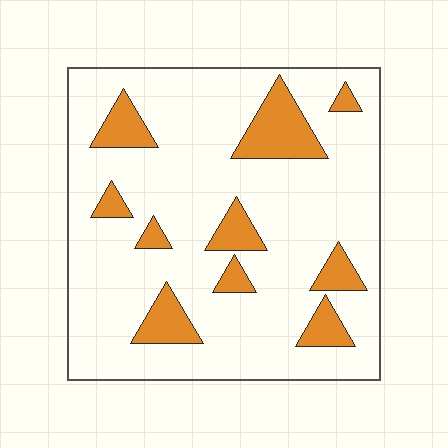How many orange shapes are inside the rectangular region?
10.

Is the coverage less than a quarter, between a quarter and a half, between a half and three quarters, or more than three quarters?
Less than a quarter.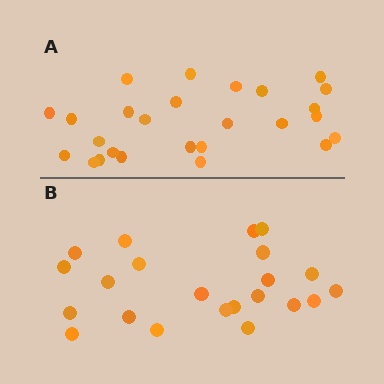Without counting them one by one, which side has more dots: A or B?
Region A (the top region) has more dots.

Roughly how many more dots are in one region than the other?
Region A has about 4 more dots than region B.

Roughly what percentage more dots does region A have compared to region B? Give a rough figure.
About 20% more.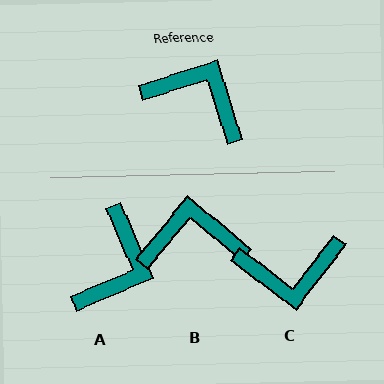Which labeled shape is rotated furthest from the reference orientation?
C, about 145 degrees away.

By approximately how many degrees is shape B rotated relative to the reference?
Approximately 33 degrees counter-clockwise.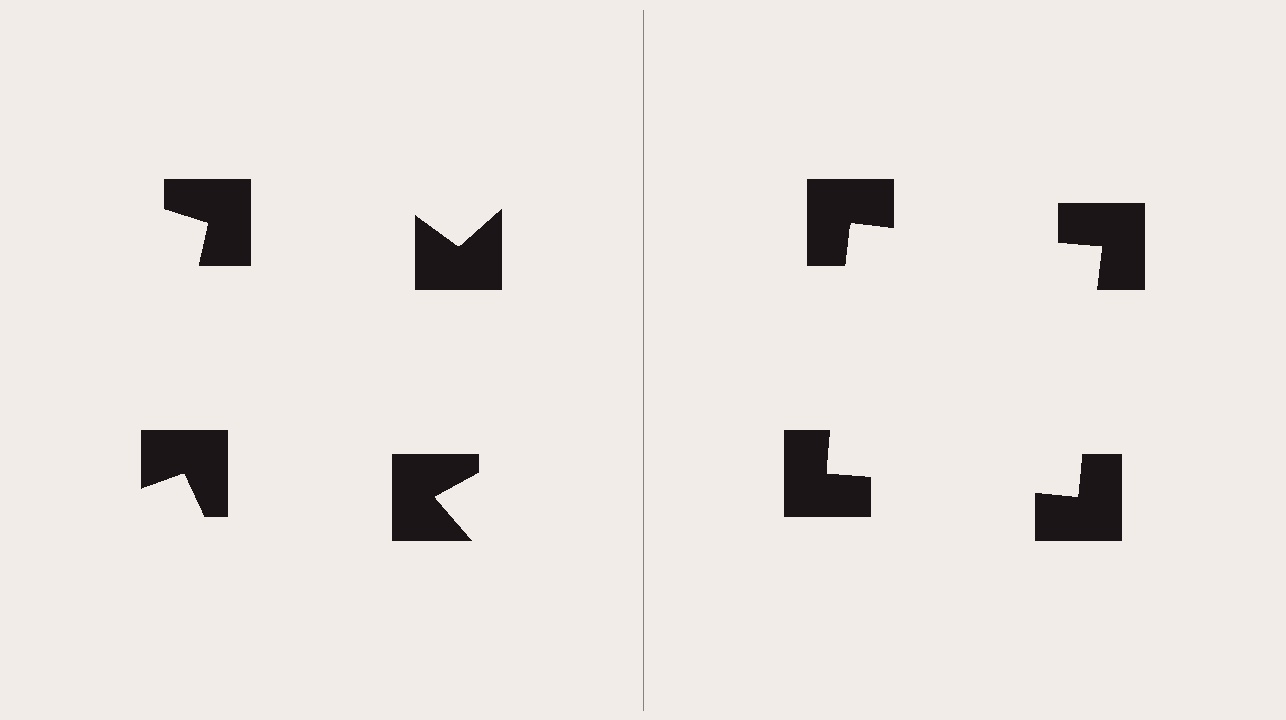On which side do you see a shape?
An illusory square appears on the right side. On the left side the wedge cuts are rotated, so no coherent shape forms.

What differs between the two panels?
The notched squares are positioned identically on both sides; only the wedge orientations differ. On the right they align to a square; on the left they are misaligned.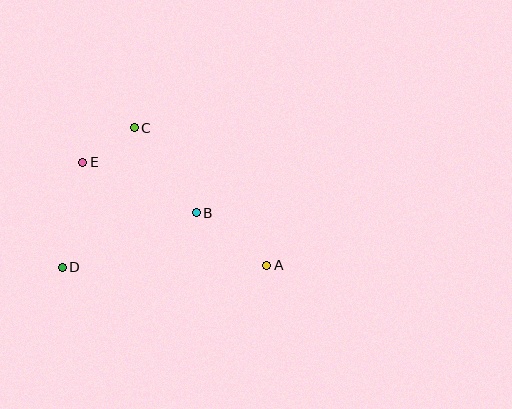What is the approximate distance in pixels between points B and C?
The distance between B and C is approximately 105 pixels.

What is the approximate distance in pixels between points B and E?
The distance between B and E is approximately 124 pixels.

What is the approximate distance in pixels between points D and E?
The distance between D and E is approximately 107 pixels.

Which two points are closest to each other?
Points C and E are closest to each other.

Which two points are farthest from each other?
Points A and E are farthest from each other.